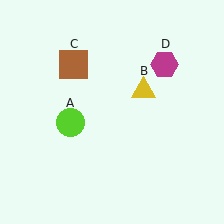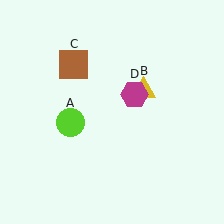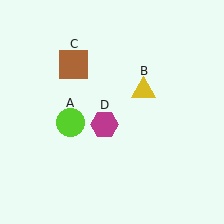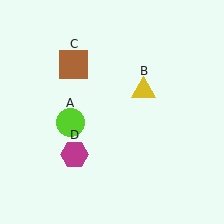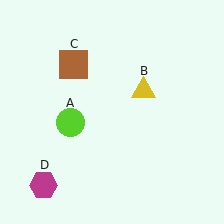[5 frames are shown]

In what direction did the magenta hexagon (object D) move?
The magenta hexagon (object D) moved down and to the left.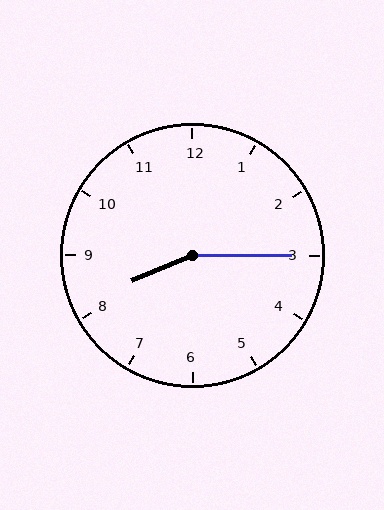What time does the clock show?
8:15.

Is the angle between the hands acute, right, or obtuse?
It is obtuse.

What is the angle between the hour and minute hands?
Approximately 158 degrees.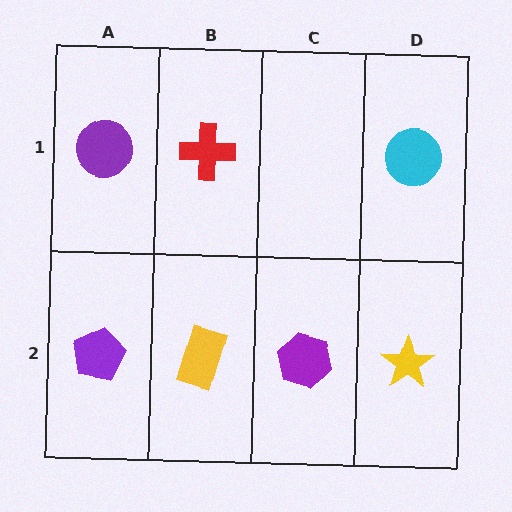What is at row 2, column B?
A yellow rectangle.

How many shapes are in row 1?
3 shapes.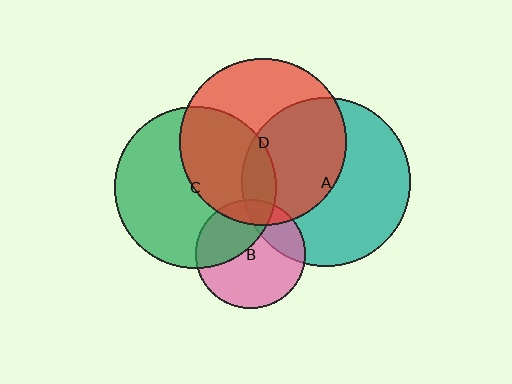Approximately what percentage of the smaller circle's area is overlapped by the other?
Approximately 35%.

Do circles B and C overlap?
Yes.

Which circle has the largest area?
Circle A (teal).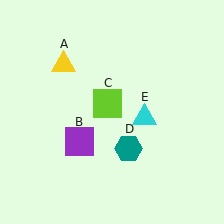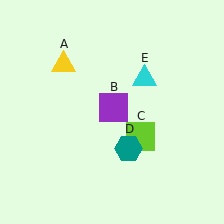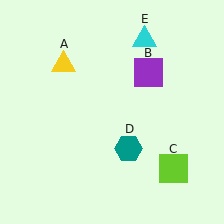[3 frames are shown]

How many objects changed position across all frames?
3 objects changed position: purple square (object B), lime square (object C), cyan triangle (object E).